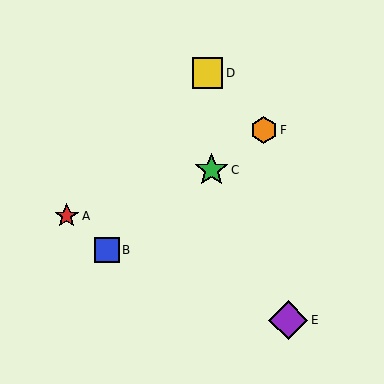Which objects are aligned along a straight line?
Objects B, C, F are aligned along a straight line.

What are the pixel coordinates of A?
Object A is at (67, 216).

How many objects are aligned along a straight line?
3 objects (B, C, F) are aligned along a straight line.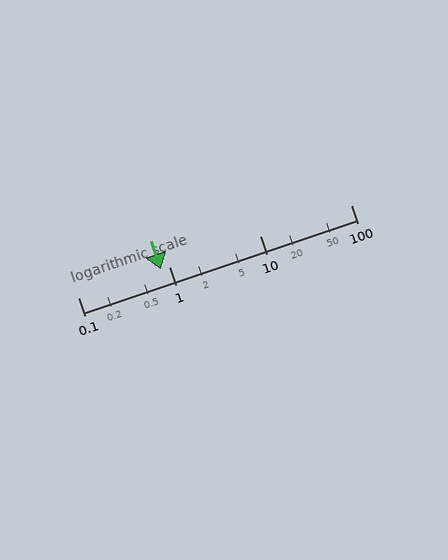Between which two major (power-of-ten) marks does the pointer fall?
The pointer is between 0.1 and 1.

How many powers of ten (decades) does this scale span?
The scale spans 3 decades, from 0.1 to 100.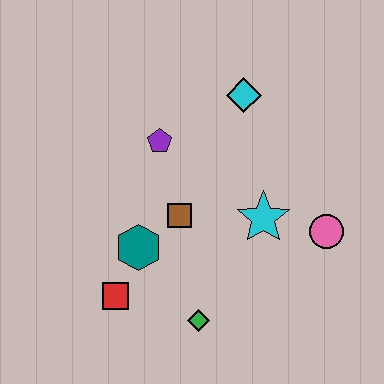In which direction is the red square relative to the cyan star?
The red square is to the left of the cyan star.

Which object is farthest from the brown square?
The pink circle is farthest from the brown square.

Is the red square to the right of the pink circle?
No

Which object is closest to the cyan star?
The pink circle is closest to the cyan star.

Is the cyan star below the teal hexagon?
No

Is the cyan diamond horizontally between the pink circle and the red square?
Yes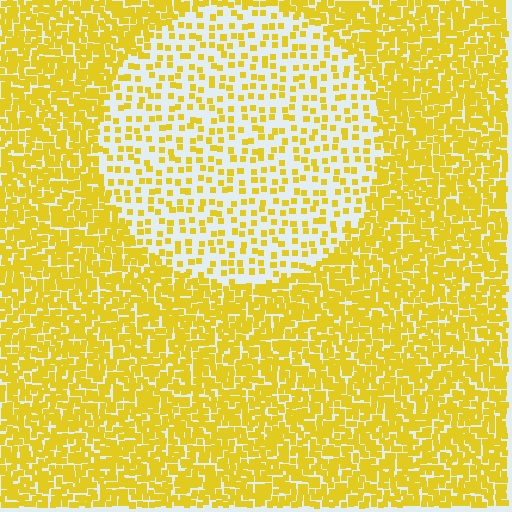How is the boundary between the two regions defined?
The boundary is defined by a change in element density (approximately 2.8x ratio). All elements are the same color, size, and shape.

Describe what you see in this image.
The image contains small yellow elements arranged at two different densities. A circle-shaped region is visible where the elements are less densely packed than the surrounding area.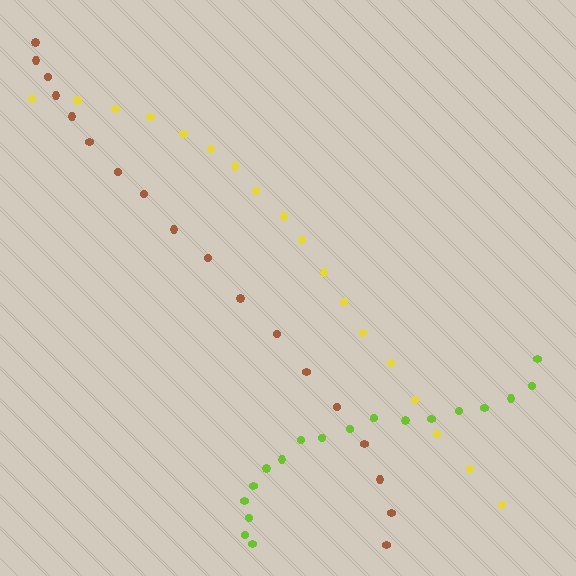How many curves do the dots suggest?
There are 3 distinct paths.